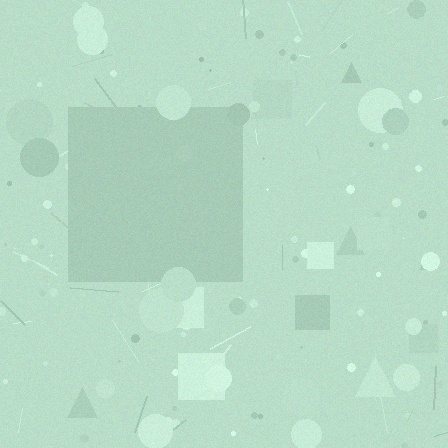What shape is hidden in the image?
A square is hidden in the image.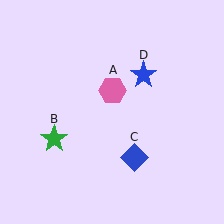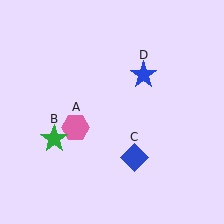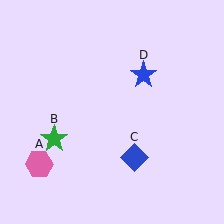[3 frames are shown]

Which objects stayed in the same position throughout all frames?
Green star (object B) and blue diamond (object C) and blue star (object D) remained stationary.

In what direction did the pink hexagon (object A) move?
The pink hexagon (object A) moved down and to the left.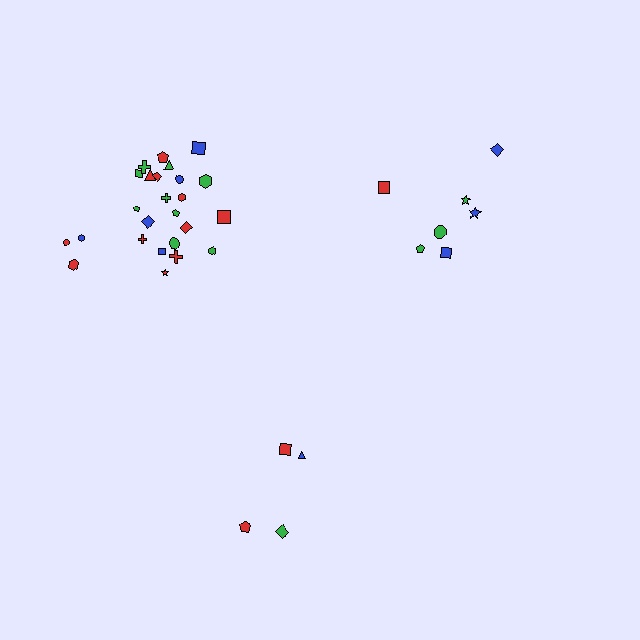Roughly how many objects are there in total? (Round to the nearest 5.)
Roughly 35 objects in total.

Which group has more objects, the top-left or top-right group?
The top-left group.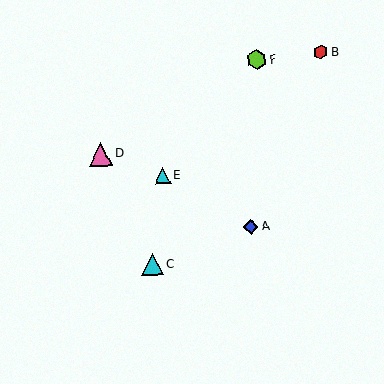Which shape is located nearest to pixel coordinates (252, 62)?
The lime hexagon (labeled F) at (257, 60) is nearest to that location.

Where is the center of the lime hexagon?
The center of the lime hexagon is at (257, 60).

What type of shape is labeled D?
Shape D is a pink triangle.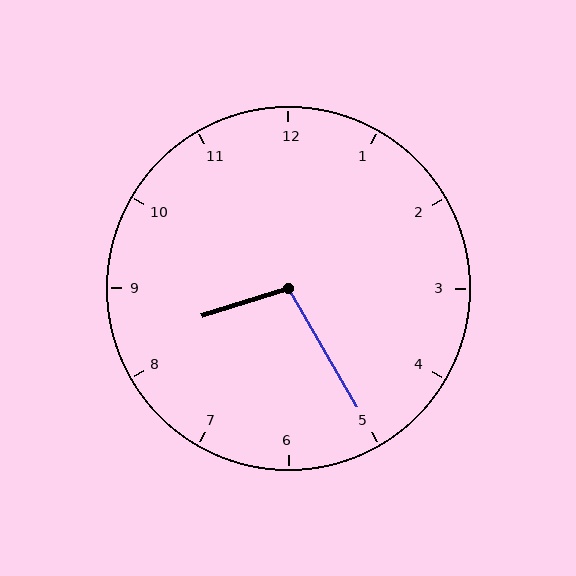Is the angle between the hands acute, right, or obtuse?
It is obtuse.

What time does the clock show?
8:25.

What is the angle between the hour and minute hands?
Approximately 102 degrees.